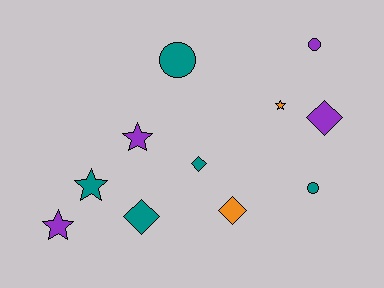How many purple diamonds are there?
There is 1 purple diamond.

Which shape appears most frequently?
Star, with 4 objects.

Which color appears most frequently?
Teal, with 5 objects.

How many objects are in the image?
There are 11 objects.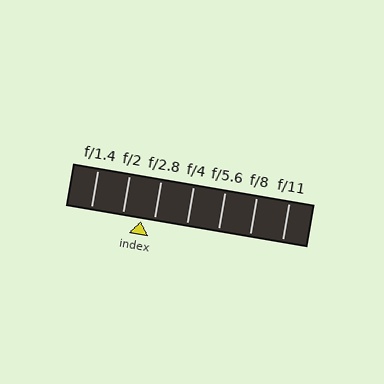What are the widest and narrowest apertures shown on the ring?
The widest aperture shown is f/1.4 and the narrowest is f/11.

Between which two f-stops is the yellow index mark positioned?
The index mark is between f/2 and f/2.8.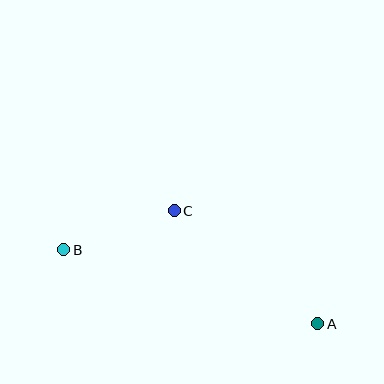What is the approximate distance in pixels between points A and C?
The distance between A and C is approximately 182 pixels.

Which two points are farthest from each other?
Points A and B are farthest from each other.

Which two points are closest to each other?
Points B and C are closest to each other.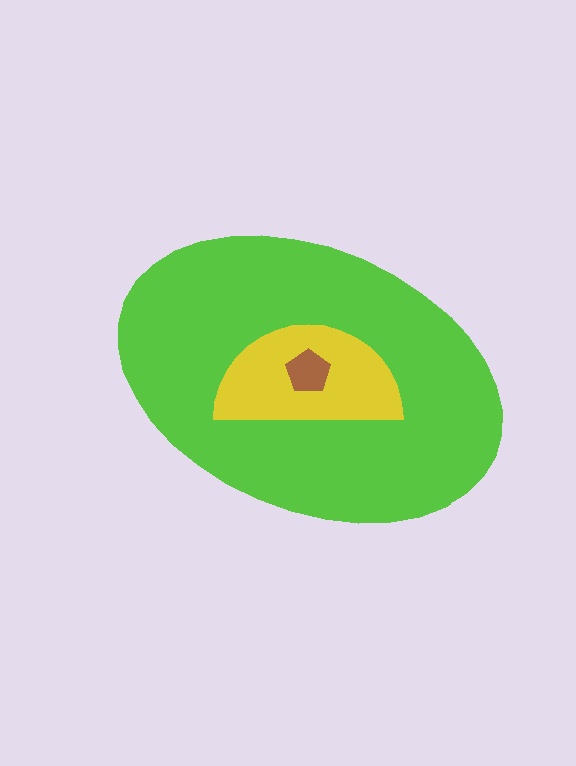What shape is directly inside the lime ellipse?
The yellow semicircle.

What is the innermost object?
The brown pentagon.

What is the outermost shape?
The lime ellipse.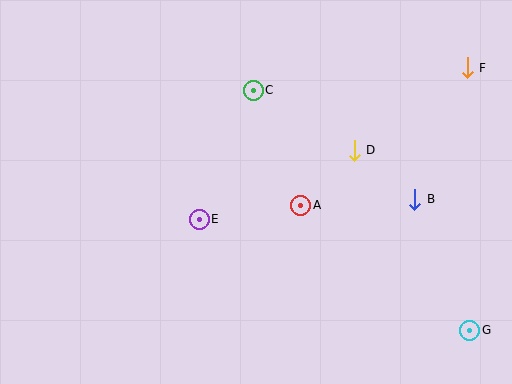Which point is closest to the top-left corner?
Point C is closest to the top-left corner.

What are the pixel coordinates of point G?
Point G is at (470, 330).